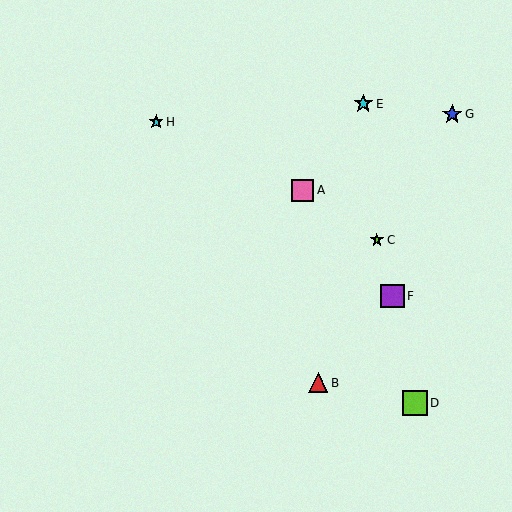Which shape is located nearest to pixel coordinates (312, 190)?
The pink square (labeled A) at (303, 190) is nearest to that location.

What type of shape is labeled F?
Shape F is a purple square.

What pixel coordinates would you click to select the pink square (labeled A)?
Click at (303, 190) to select the pink square A.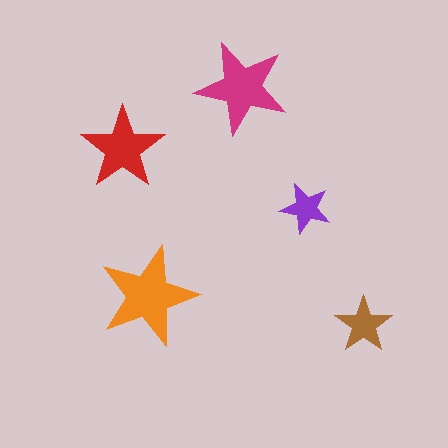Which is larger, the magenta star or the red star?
The magenta one.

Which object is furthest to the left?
The red star is leftmost.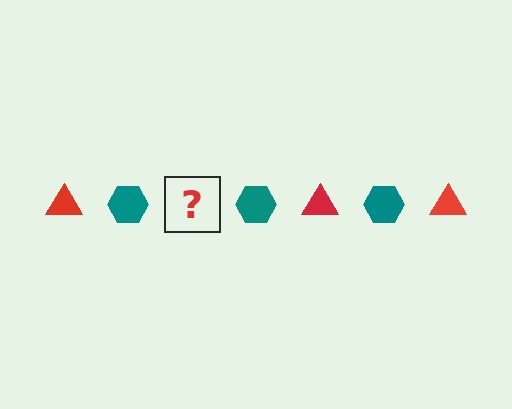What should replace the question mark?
The question mark should be replaced with a red triangle.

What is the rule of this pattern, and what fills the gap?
The rule is that the pattern alternates between red triangle and teal hexagon. The gap should be filled with a red triangle.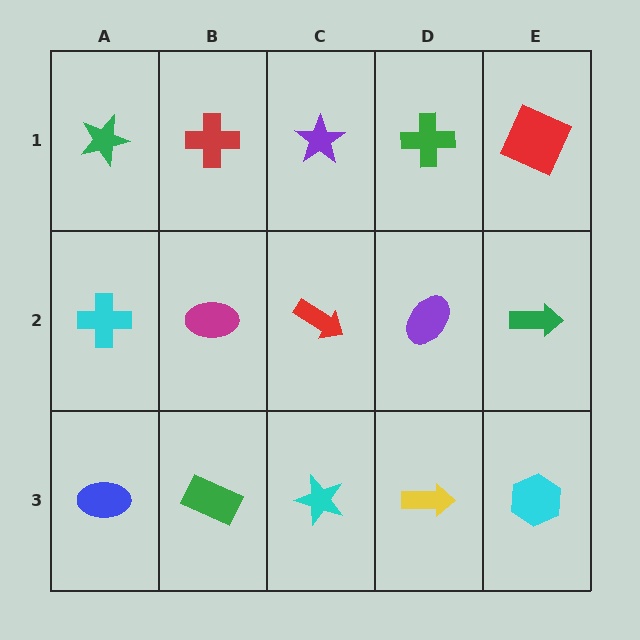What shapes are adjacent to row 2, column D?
A green cross (row 1, column D), a yellow arrow (row 3, column D), a red arrow (row 2, column C), a green arrow (row 2, column E).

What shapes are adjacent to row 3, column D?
A purple ellipse (row 2, column D), a cyan star (row 3, column C), a cyan hexagon (row 3, column E).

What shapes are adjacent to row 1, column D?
A purple ellipse (row 2, column D), a purple star (row 1, column C), a red square (row 1, column E).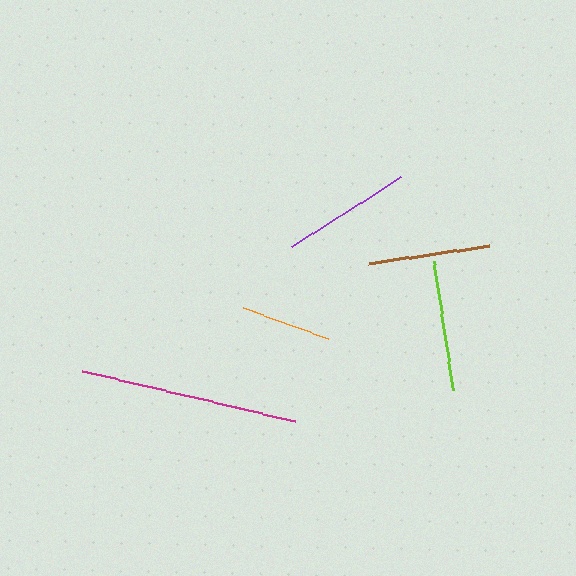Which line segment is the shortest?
The orange line is the shortest at approximately 90 pixels.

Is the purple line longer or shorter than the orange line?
The purple line is longer than the orange line.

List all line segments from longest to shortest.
From longest to shortest: magenta, lime, purple, brown, orange.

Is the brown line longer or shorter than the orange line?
The brown line is longer than the orange line.